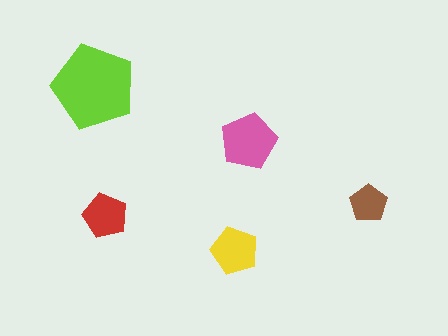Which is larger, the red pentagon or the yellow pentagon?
The yellow one.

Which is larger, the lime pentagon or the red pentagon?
The lime one.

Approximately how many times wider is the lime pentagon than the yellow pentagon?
About 2 times wider.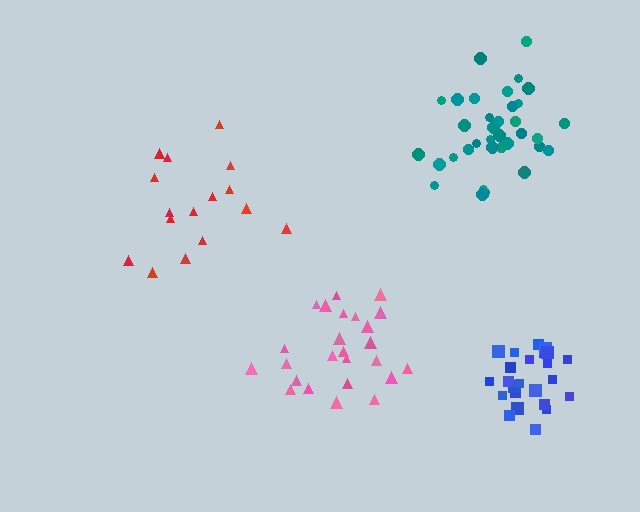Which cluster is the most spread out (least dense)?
Red.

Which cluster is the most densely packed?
Blue.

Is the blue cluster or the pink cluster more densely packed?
Blue.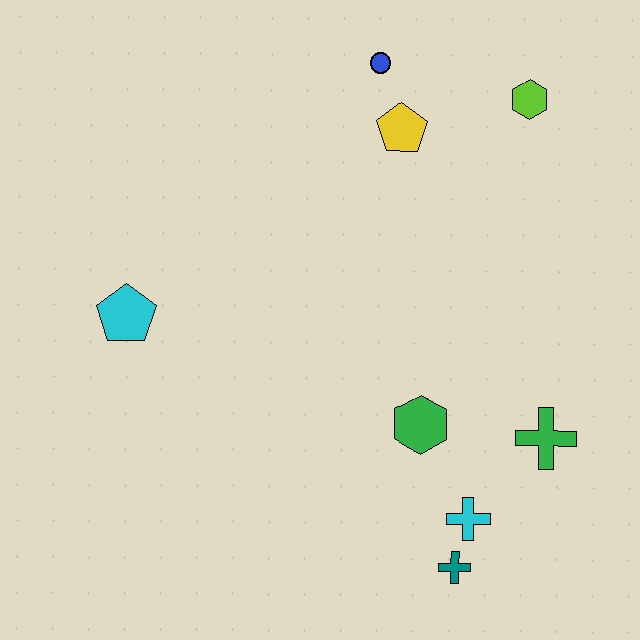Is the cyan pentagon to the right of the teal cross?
No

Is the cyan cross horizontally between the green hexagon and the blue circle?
No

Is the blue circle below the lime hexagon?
No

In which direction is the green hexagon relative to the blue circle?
The green hexagon is below the blue circle.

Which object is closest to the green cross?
The cyan cross is closest to the green cross.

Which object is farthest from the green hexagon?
The blue circle is farthest from the green hexagon.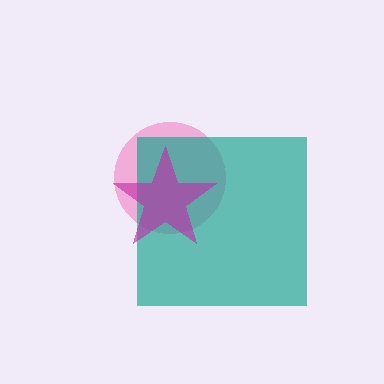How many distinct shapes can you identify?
There are 3 distinct shapes: a pink circle, a teal square, a magenta star.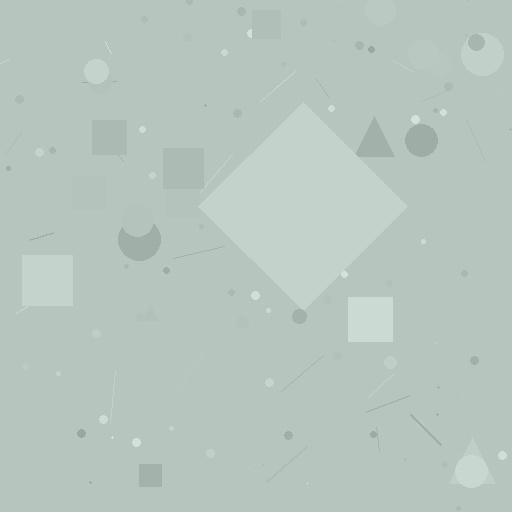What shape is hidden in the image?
A diamond is hidden in the image.